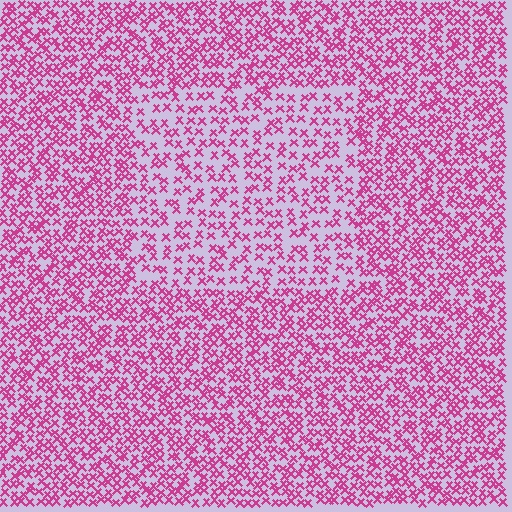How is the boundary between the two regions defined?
The boundary is defined by a change in element density (approximately 1.7x ratio). All elements are the same color, size, and shape.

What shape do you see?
I see a rectangle.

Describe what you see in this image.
The image contains small magenta elements arranged at two different densities. A rectangle-shaped region is visible where the elements are less densely packed than the surrounding area.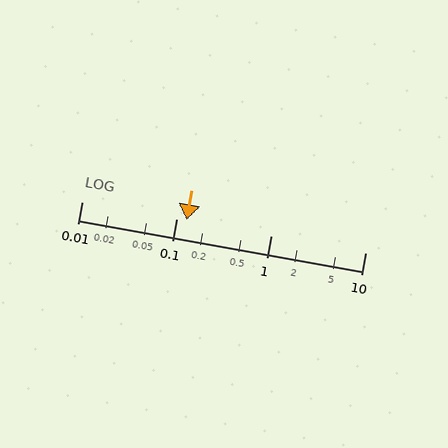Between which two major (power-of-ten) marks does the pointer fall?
The pointer is between 0.1 and 1.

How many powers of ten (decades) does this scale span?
The scale spans 3 decades, from 0.01 to 10.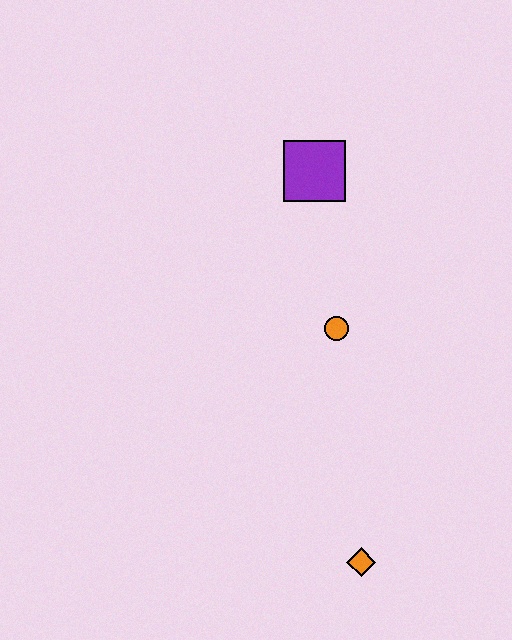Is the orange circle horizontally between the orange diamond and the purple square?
Yes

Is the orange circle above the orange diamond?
Yes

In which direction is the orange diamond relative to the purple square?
The orange diamond is below the purple square.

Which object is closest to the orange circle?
The purple square is closest to the orange circle.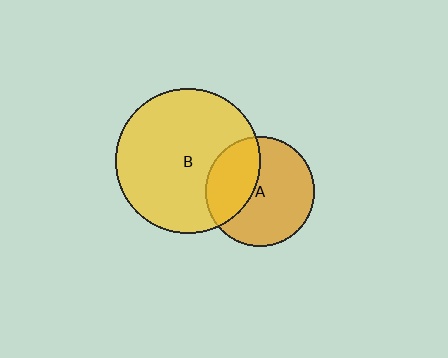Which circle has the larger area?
Circle B (yellow).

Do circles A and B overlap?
Yes.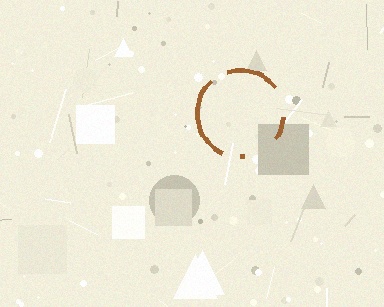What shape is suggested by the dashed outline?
The dashed outline suggests a circle.